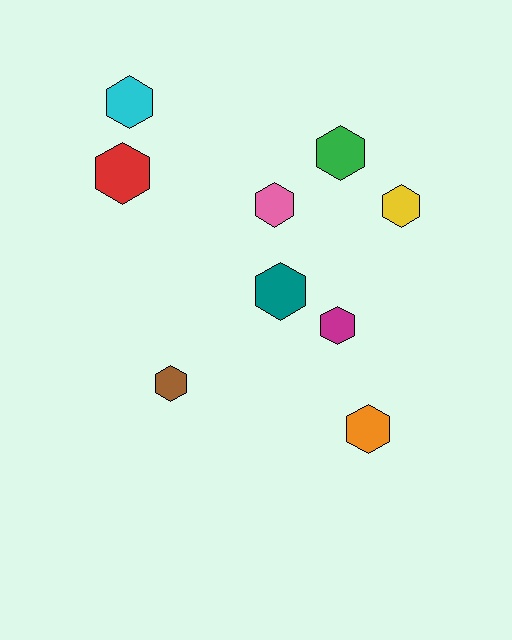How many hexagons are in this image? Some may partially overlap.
There are 9 hexagons.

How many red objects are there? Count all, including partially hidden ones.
There is 1 red object.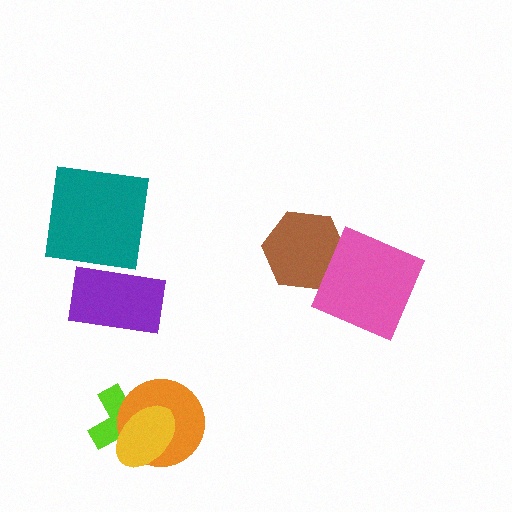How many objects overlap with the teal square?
0 objects overlap with the teal square.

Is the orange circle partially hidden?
Yes, it is partially covered by another shape.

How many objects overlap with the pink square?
1 object overlaps with the pink square.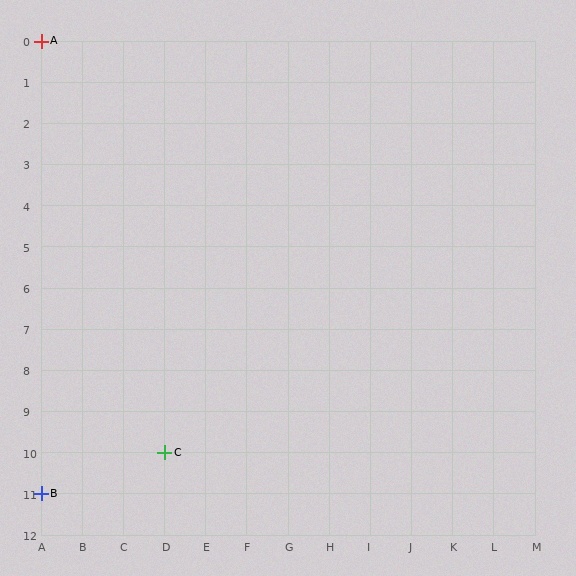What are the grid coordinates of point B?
Point B is at grid coordinates (A, 11).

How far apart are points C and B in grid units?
Points C and B are 3 columns and 1 row apart (about 3.2 grid units diagonally).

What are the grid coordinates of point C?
Point C is at grid coordinates (D, 10).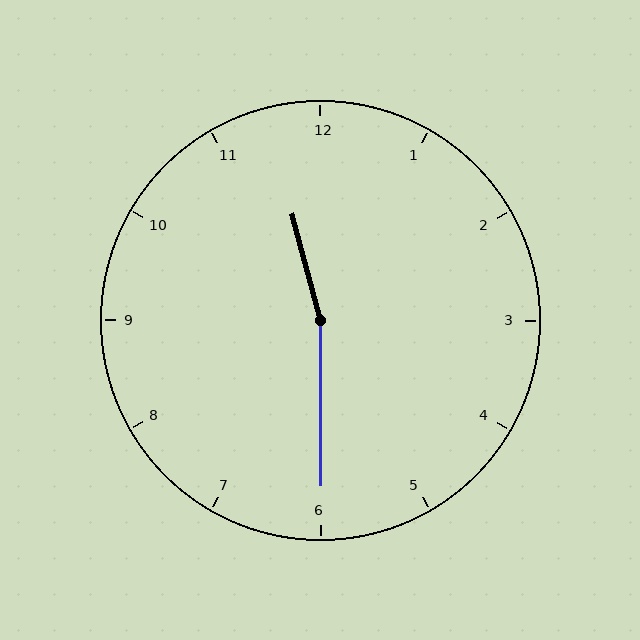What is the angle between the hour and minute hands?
Approximately 165 degrees.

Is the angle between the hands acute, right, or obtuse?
It is obtuse.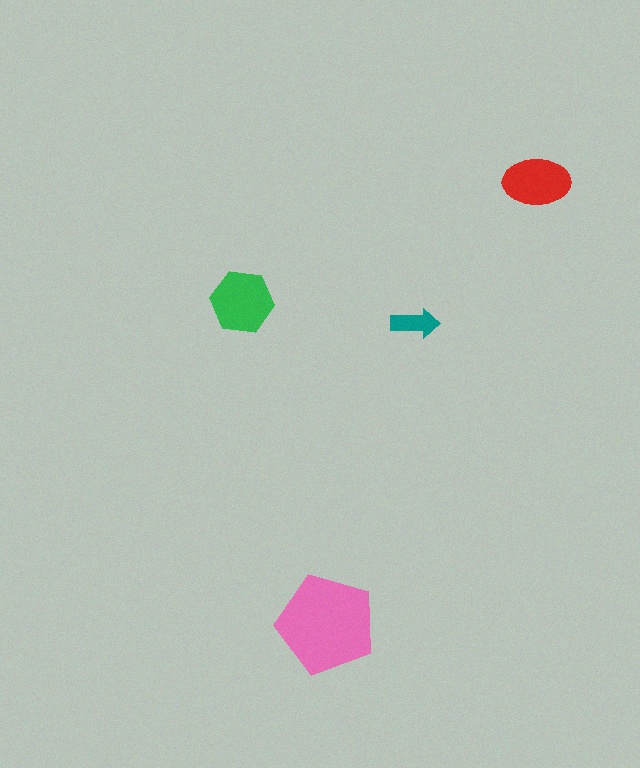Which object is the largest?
The pink pentagon.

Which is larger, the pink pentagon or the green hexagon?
The pink pentagon.